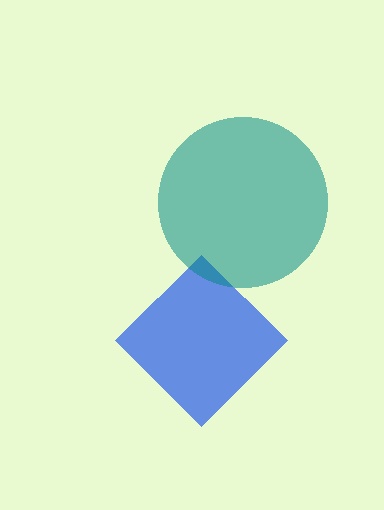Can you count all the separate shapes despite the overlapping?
Yes, there are 2 separate shapes.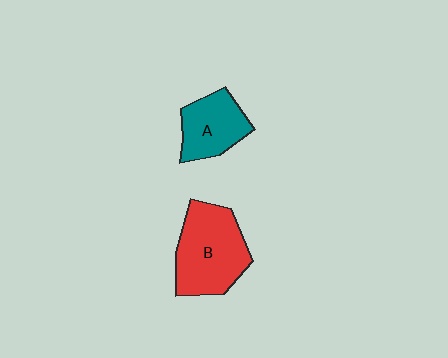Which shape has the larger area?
Shape B (red).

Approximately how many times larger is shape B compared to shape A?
Approximately 1.5 times.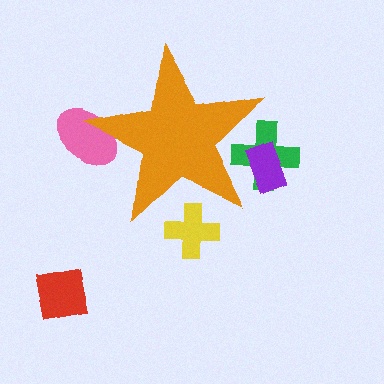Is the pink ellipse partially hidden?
Yes, the pink ellipse is partially hidden behind the orange star.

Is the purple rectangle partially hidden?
Yes, the purple rectangle is partially hidden behind the orange star.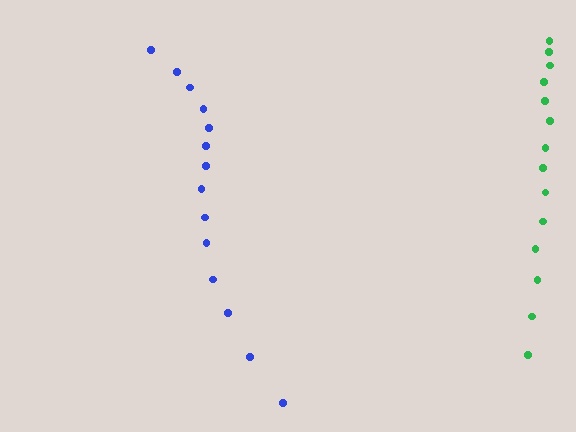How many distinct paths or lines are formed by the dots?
There are 2 distinct paths.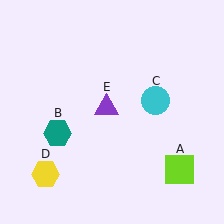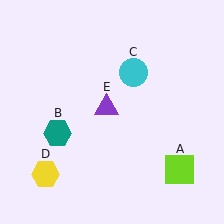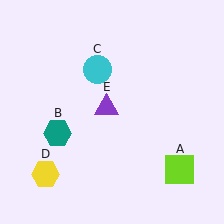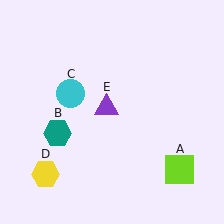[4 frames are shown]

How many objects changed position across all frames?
1 object changed position: cyan circle (object C).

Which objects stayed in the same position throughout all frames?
Lime square (object A) and teal hexagon (object B) and yellow hexagon (object D) and purple triangle (object E) remained stationary.